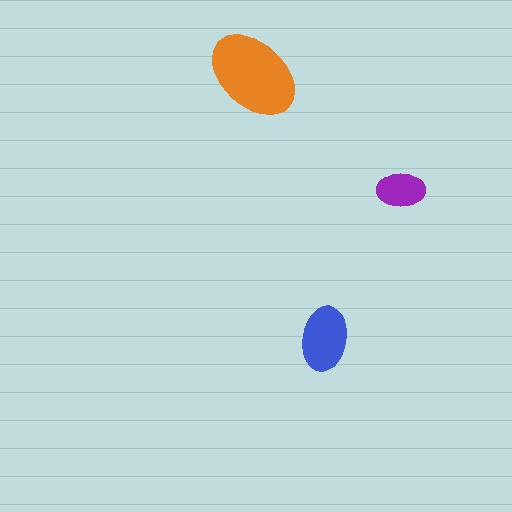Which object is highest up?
The orange ellipse is topmost.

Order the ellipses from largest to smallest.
the orange one, the blue one, the purple one.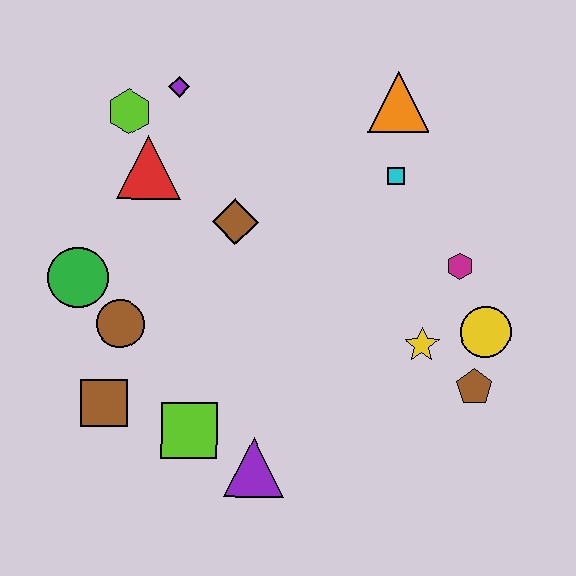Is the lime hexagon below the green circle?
No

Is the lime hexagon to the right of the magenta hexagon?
No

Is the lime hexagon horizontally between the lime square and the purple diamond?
No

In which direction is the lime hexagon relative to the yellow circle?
The lime hexagon is to the left of the yellow circle.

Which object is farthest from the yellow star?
The lime hexagon is farthest from the yellow star.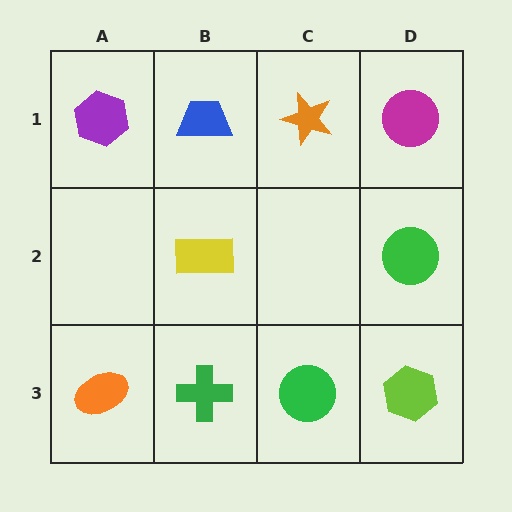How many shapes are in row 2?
2 shapes.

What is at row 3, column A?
An orange ellipse.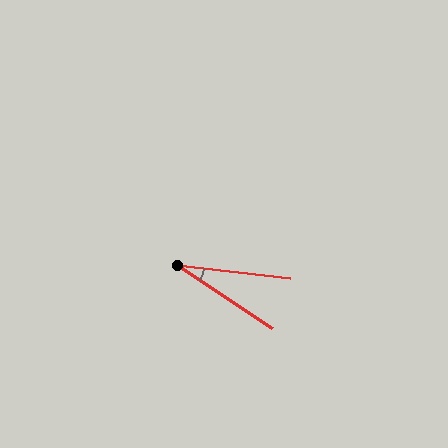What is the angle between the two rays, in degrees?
Approximately 27 degrees.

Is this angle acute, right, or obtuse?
It is acute.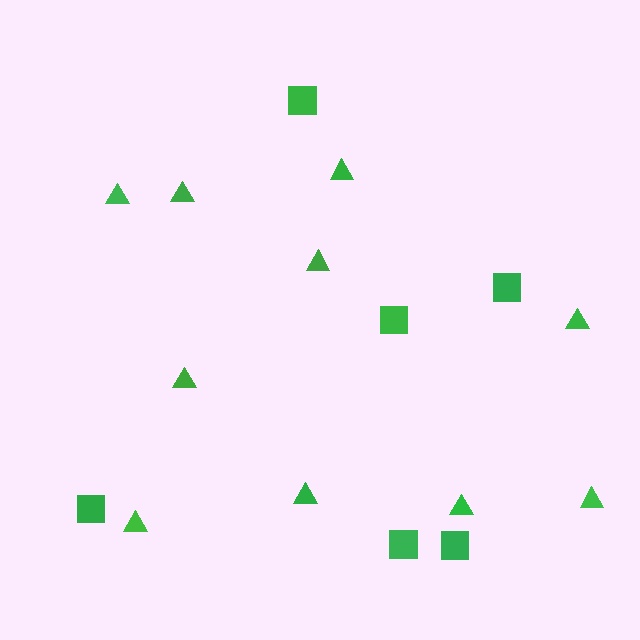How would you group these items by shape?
There are 2 groups: one group of squares (6) and one group of triangles (10).